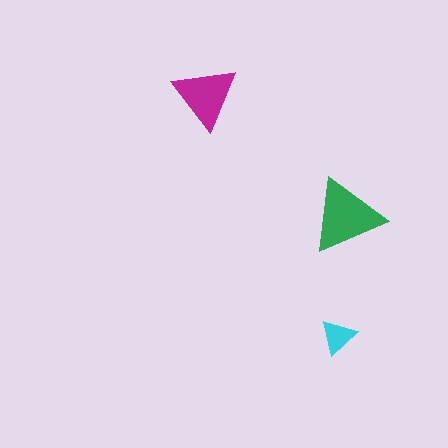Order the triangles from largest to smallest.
the green one, the magenta one, the cyan one.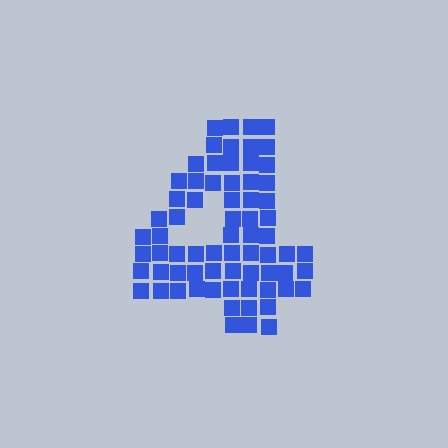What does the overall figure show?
The overall figure shows the digit 4.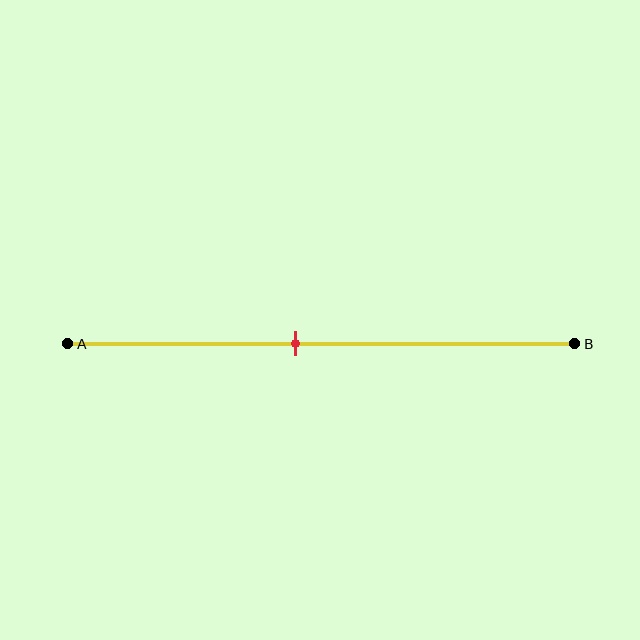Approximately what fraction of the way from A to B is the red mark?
The red mark is approximately 45% of the way from A to B.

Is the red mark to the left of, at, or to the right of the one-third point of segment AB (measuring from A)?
The red mark is to the right of the one-third point of segment AB.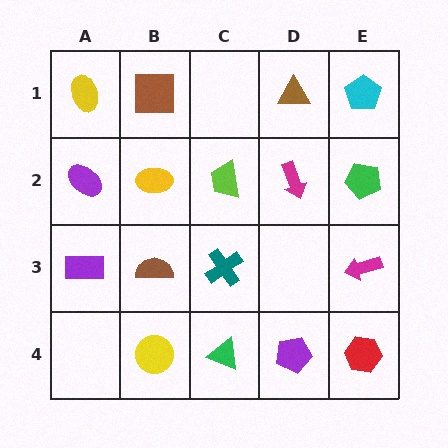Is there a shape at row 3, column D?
No, that cell is empty.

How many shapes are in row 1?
4 shapes.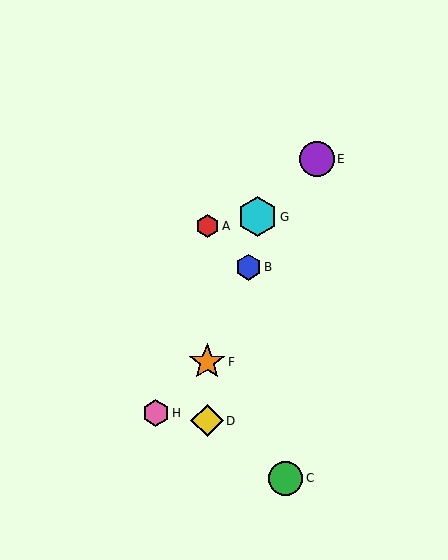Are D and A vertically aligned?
Yes, both are at x≈207.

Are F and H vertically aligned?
No, F is at x≈207 and H is at x≈156.